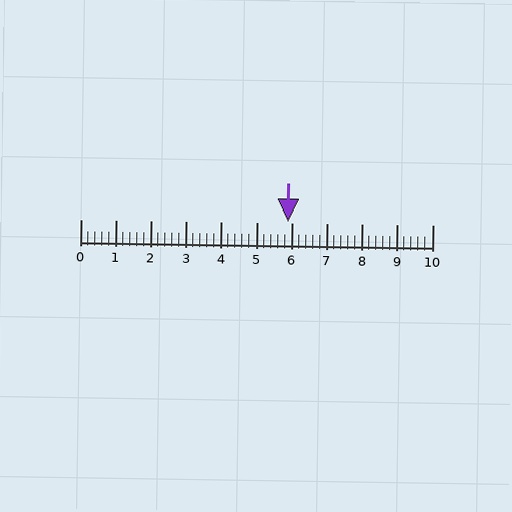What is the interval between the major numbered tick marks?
The major tick marks are spaced 1 units apart.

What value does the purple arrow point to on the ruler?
The purple arrow points to approximately 5.9.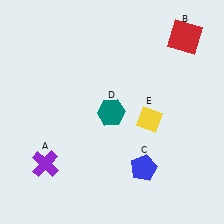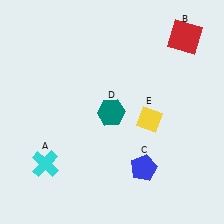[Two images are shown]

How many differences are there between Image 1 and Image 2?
There is 1 difference between the two images.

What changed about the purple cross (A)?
In Image 1, A is purple. In Image 2, it changed to cyan.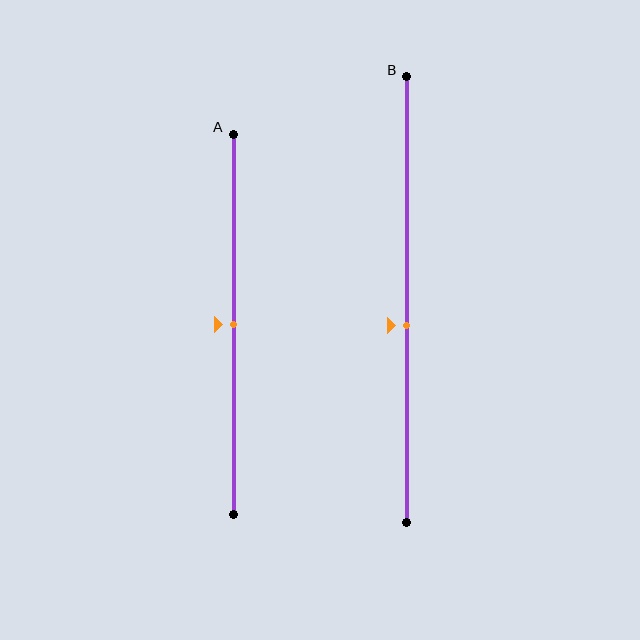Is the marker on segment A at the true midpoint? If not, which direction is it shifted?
Yes, the marker on segment A is at the true midpoint.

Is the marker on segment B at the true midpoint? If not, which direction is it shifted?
No, the marker on segment B is shifted downward by about 6% of the segment length.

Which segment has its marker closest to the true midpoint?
Segment A has its marker closest to the true midpoint.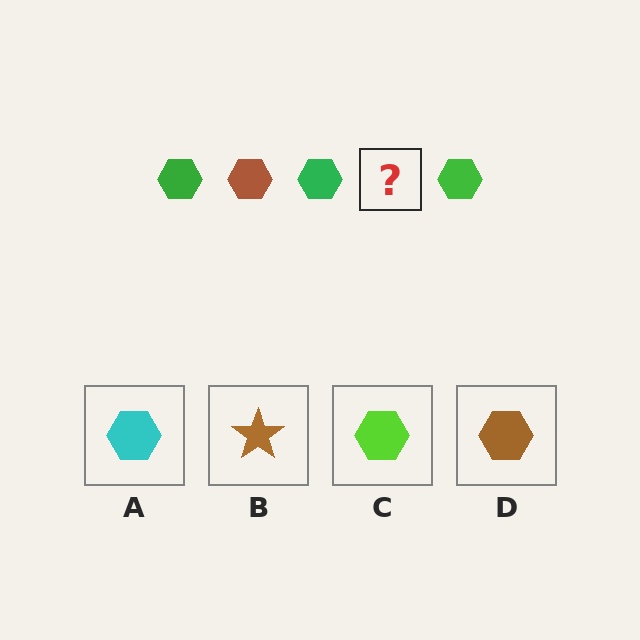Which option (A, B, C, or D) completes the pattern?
D.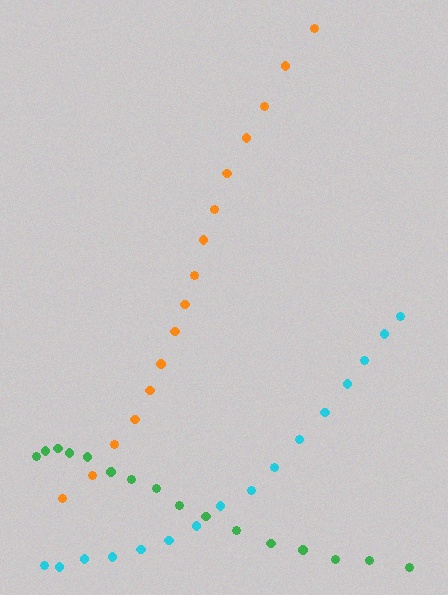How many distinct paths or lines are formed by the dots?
There are 3 distinct paths.